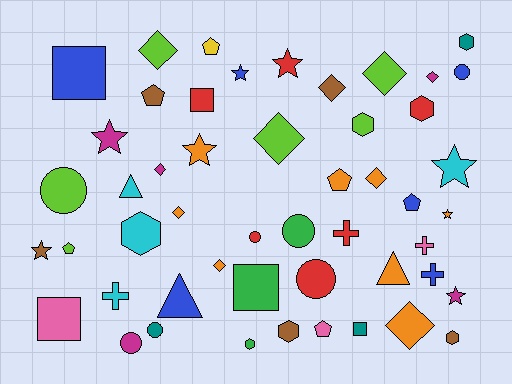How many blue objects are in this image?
There are 6 blue objects.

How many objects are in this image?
There are 50 objects.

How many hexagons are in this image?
There are 7 hexagons.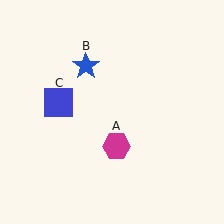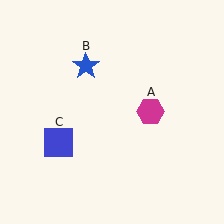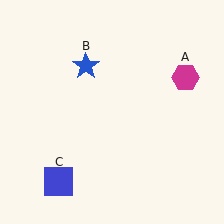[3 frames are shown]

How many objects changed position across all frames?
2 objects changed position: magenta hexagon (object A), blue square (object C).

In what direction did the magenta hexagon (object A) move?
The magenta hexagon (object A) moved up and to the right.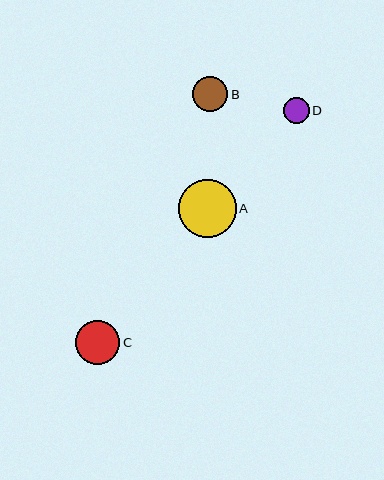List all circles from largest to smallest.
From largest to smallest: A, C, B, D.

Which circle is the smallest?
Circle D is the smallest with a size of approximately 26 pixels.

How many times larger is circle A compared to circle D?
Circle A is approximately 2.2 times the size of circle D.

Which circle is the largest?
Circle A is the largest with a size of approximately 58 pixels.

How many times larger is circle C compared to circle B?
Circle C is approximately 1.2 times the size of circle B.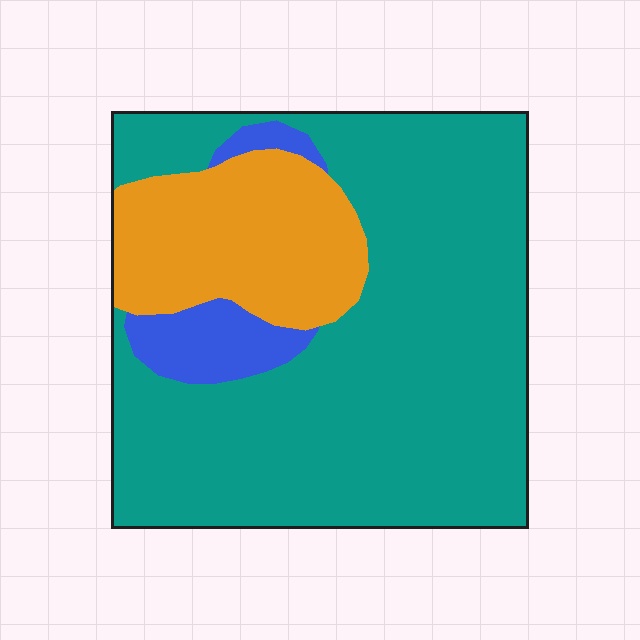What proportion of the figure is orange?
Orange covers 21% of the figure.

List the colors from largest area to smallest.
From largest to smallest: teal, orange, blue.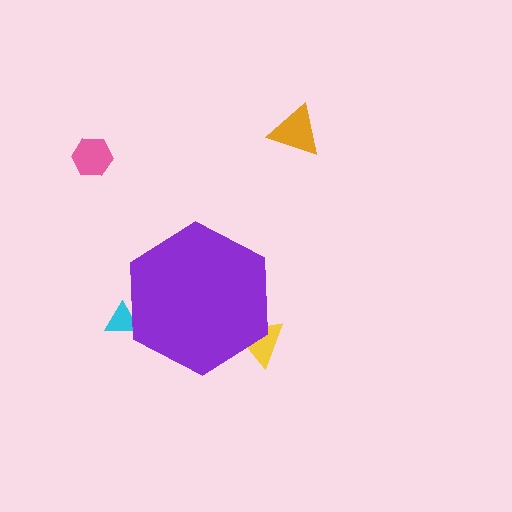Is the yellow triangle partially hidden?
Yes, the yellow triangle is partially hidden behind the purple hexagon.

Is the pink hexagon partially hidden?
No, the pink hexagon is fully visible.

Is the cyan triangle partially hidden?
Yes, the cyan triangle is partially hidden behind the purple hexagon.